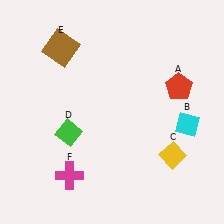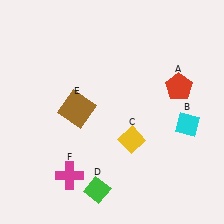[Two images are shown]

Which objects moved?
The objects that moved are: the yellow diamond (C), the green diamond (D), the brown square (E).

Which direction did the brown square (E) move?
The brown square (E) moved down.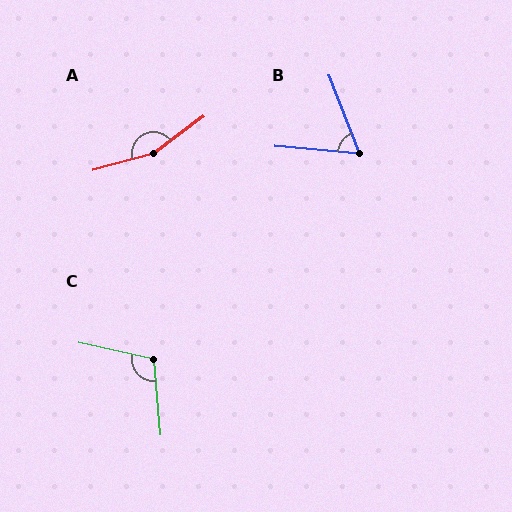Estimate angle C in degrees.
Approximately 107 degrees.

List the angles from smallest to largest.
B (64°), C (107°), A (159°).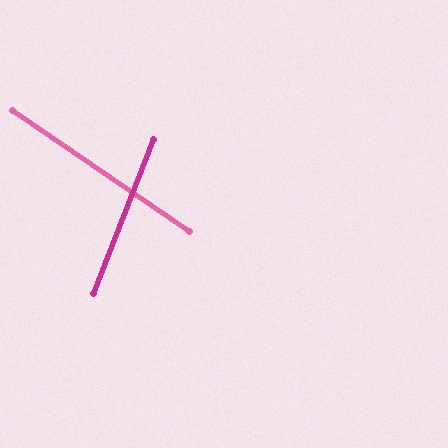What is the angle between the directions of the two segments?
Approximately 77 degrees.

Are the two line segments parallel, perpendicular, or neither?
Neither parallel nor perpendicular — they differ by about 77°.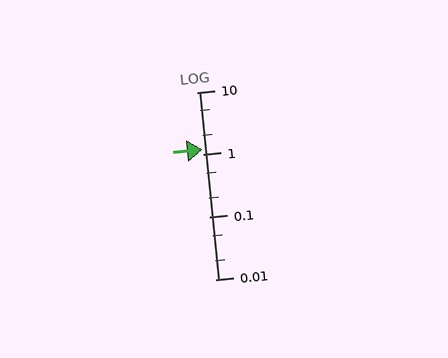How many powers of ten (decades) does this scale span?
The scale spans 3 decades, from 0.01 to 10.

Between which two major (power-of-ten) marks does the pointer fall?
The pointer is between 1 and 10.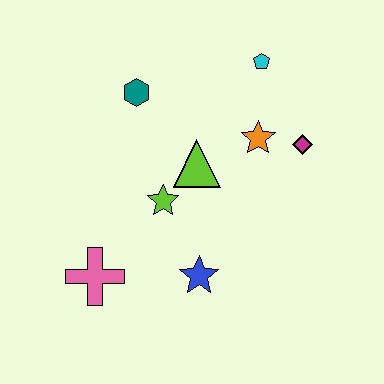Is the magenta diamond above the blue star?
Yes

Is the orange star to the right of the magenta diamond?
No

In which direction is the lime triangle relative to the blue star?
The lime triangle is above the blue star.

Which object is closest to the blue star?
The lime star is closest to the blue star.